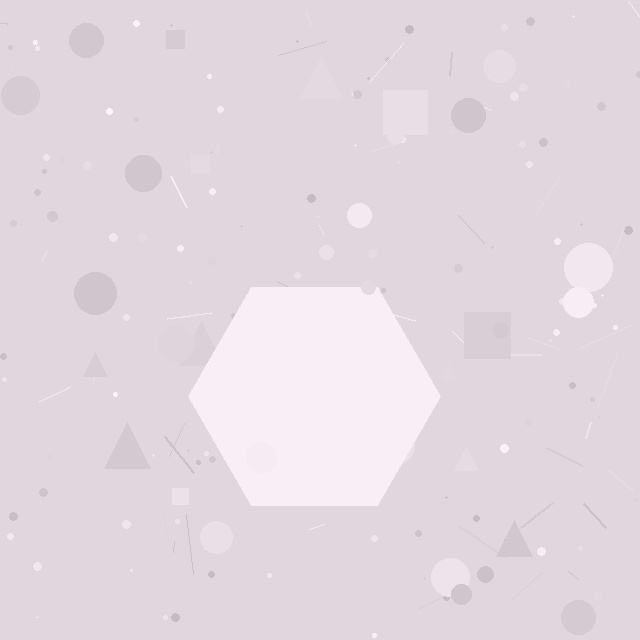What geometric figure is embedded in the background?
A hexagon is embedded in the background.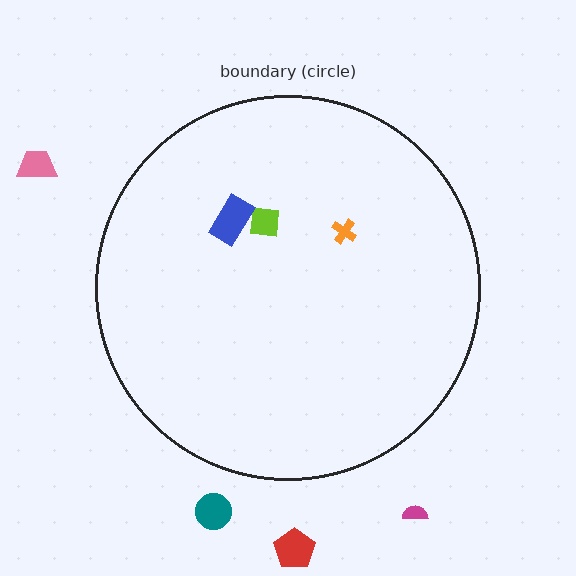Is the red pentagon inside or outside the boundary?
Outside.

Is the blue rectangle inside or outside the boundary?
Inside.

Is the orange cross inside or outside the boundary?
Inside.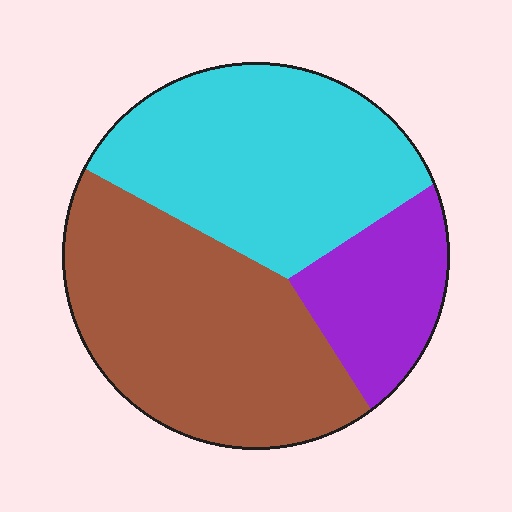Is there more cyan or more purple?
Cyan.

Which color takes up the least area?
Purple, at roughly 15%.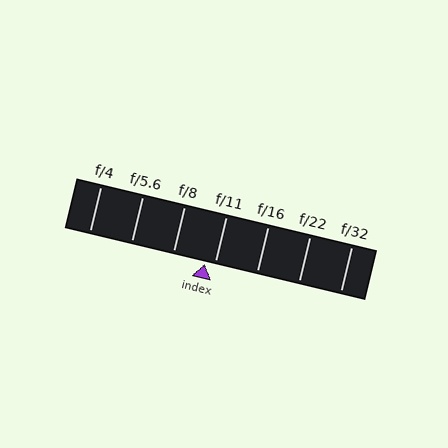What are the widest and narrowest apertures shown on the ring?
The widest aperture shown is f/4 and the narrowest is f/32.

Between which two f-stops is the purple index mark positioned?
The index mark is between f/8 and f/11.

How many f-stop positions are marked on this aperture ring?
There are 7 f-stop positions marked.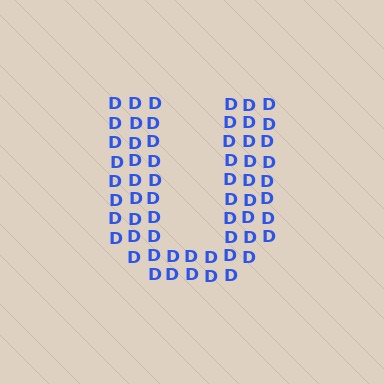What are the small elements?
The small elements are letter D's.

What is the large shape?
The large shape is the letter U.